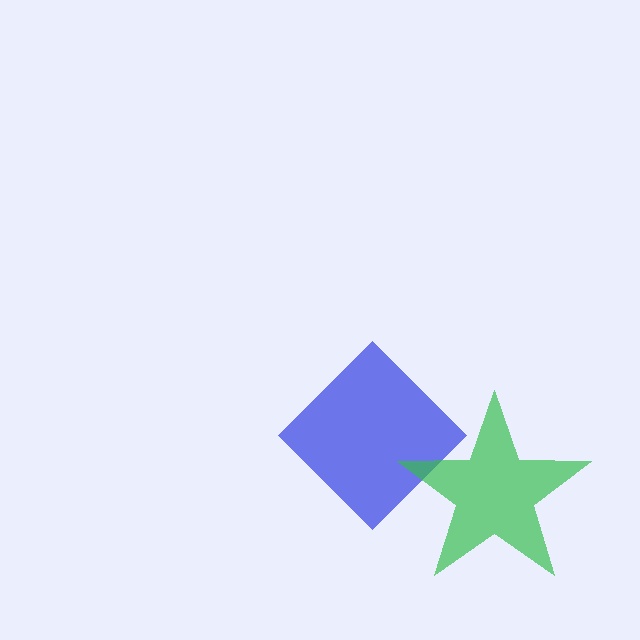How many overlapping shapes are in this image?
There are 2 overlapping shapes in the image.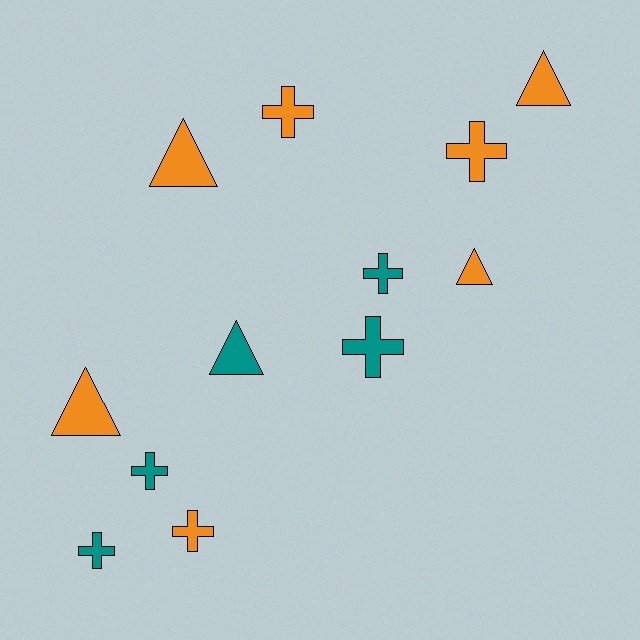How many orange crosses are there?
There are 3 orange crosses.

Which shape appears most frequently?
Cross, with 7 objects.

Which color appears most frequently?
Orange, with 7 objects.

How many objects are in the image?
There are 12 objects.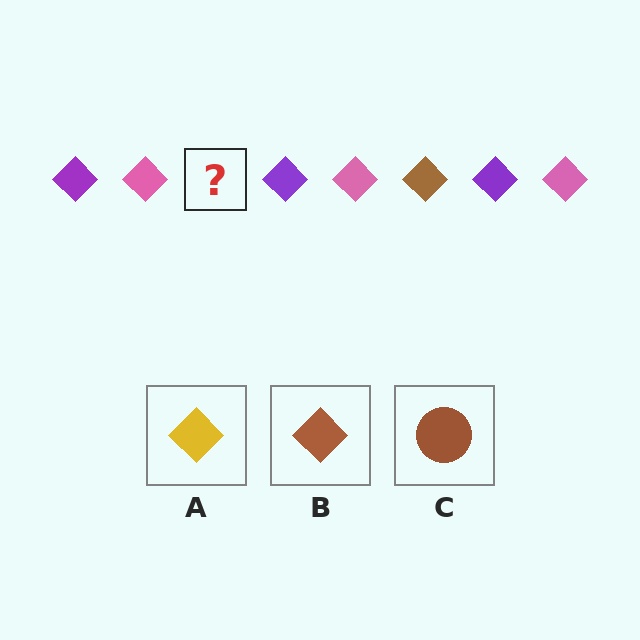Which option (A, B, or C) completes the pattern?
B.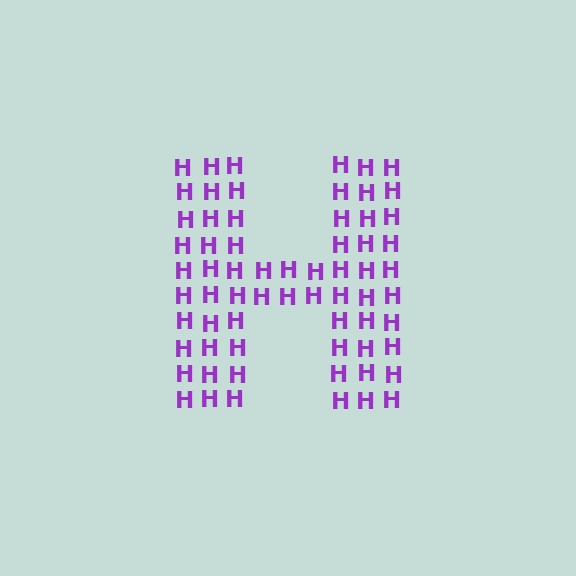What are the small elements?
The small elements are letter H's.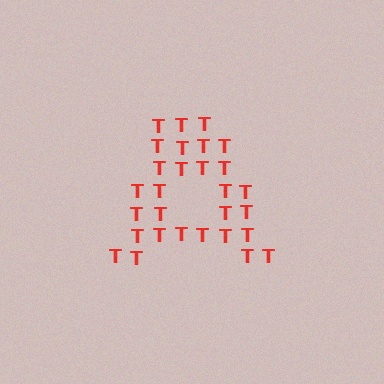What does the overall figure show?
The overall figure shows the letter A.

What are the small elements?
The small elements are letter T's.